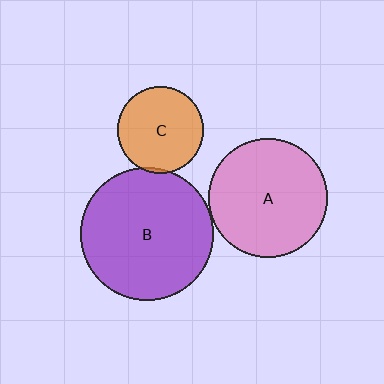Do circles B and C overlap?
Yes.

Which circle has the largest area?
Circle B (purple).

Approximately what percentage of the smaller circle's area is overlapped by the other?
Approximately 5%.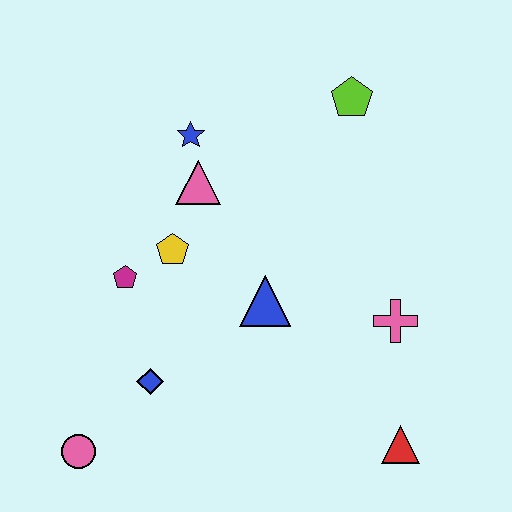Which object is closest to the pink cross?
The red triangle is closest to the pink cross.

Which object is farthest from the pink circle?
The lime pentagon is farthest from the pink circle.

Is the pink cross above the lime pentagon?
No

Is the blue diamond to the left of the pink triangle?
Yes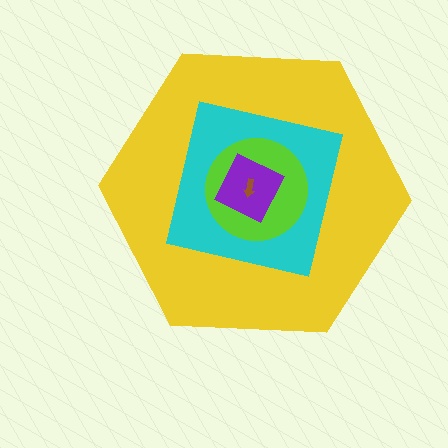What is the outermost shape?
The yellow hexagon.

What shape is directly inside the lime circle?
The purple diamond.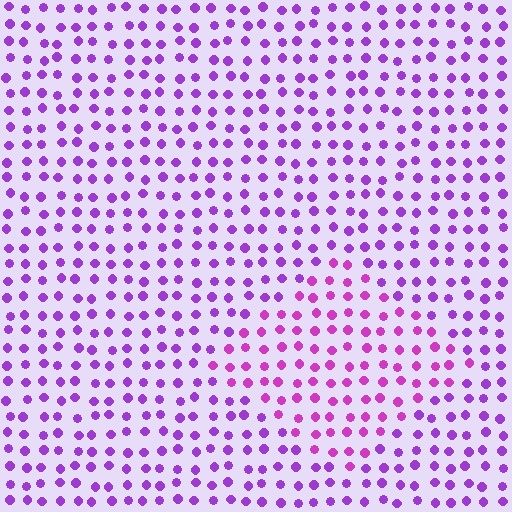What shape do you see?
I see a diamond.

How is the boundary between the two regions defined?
The boundary is defined purely by a slight shift in hue (about 25 degrees). Spacing, size, and orientation are identical on both sides.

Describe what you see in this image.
The image is filled with small purple elements in a uniform arrangement. A diamond-shaped region is visible where the elements are tinted to a slightly different hue, forming a subtle color boundary.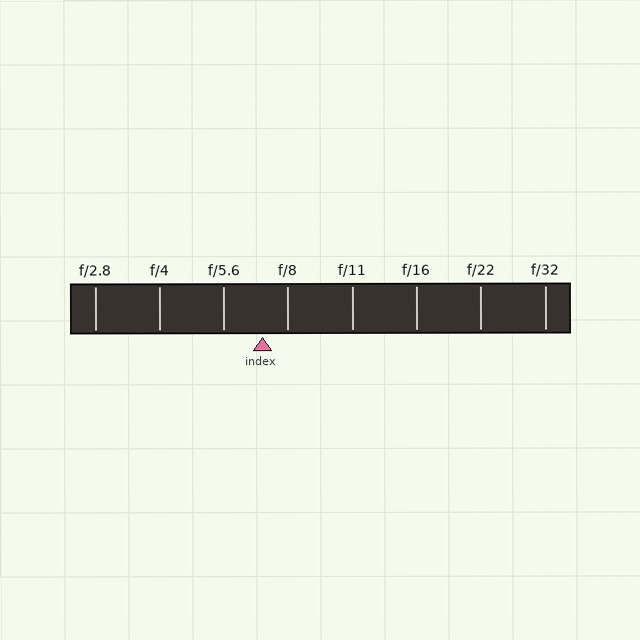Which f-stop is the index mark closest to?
The index mark is closest to f/8.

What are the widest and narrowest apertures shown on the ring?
The widest aperture shown is f/2.8 and the narrowest is f/32.